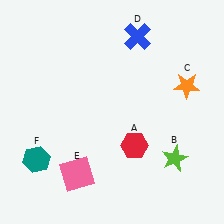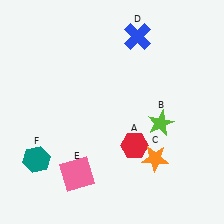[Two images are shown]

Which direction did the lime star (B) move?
The lime star (B) moved up.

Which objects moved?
The objects that moved are: the lime star (B), the orange star (C).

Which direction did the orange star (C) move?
The orange star (C) moved down.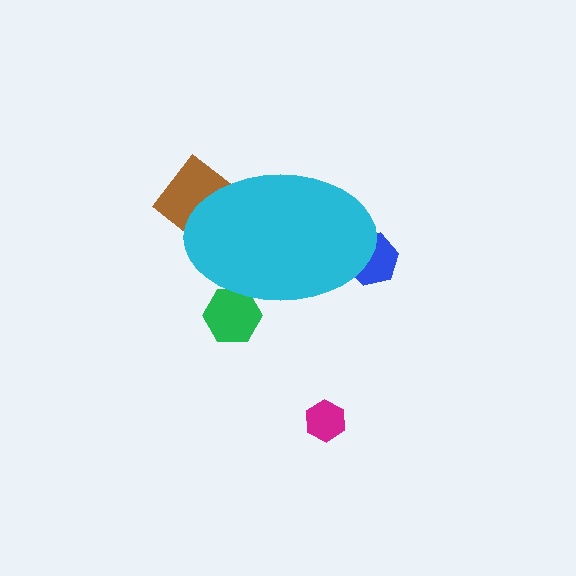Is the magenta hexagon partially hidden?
No, the magenta hexagon is fully visible.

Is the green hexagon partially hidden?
Yes, the green hexagon is partially hidden behind the cyan ellipse.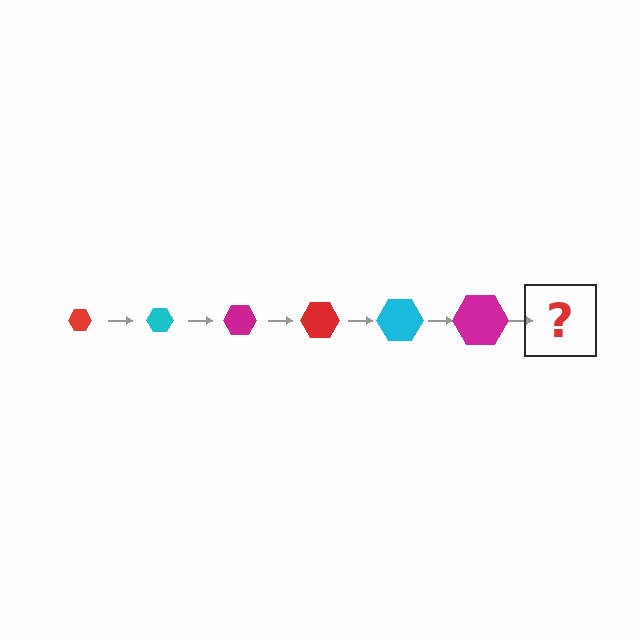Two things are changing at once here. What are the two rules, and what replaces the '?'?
The two rules are that the hexagon grows larger each step and the color cycles through red, cyan, and magenta. The '?' should be a red hexagon, larger than the previous one.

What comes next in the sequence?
The next element should be a red hexagon, larger than the previous one.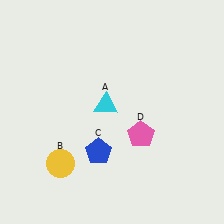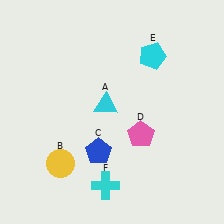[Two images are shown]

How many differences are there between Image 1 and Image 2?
There are 2 differences between the two images.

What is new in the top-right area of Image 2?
A cyan pentagon (E) was added in the top-right area of Image 2.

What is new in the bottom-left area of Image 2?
A cyan cross (F) was added in the bottom-left area of Image 2.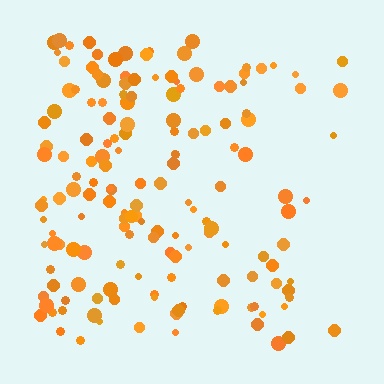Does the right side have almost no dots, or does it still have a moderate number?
Still a moderate number, just noticeably fewer than the left.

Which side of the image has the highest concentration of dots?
The left.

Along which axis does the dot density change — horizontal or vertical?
Horizontal.